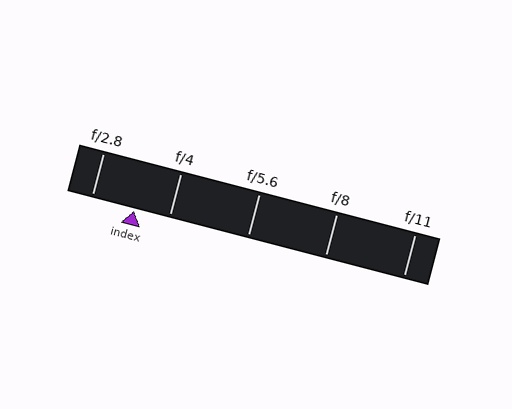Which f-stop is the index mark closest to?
The index mark is closest to f/4.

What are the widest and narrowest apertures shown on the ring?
The widest aperture shown is f/2.8 and the narrowest is f/11.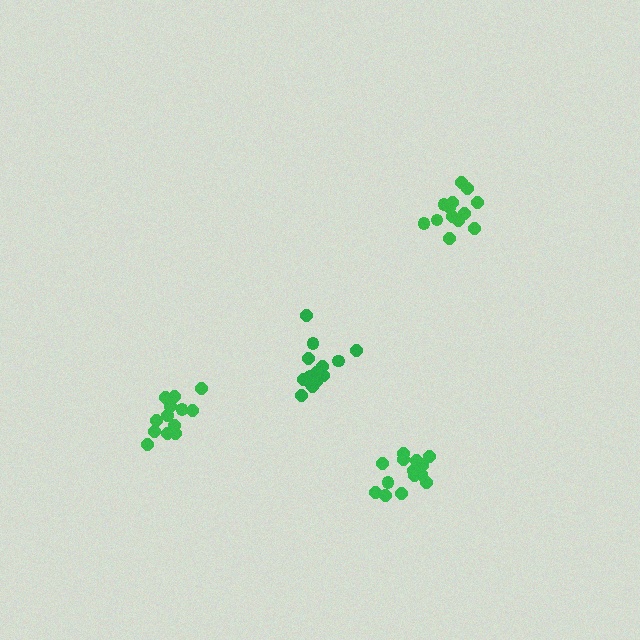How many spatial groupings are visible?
There are 4 spatial groupings.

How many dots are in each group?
Group 1: 14 dots, Group 2: 15 dots, Group 3: 13 dots, Group 4: 13 dots (55 total).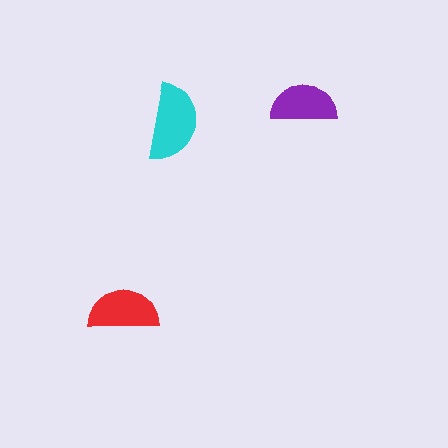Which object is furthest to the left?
The red semicircle is leftmost.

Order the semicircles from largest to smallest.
the cyan one, the red one, the purple one.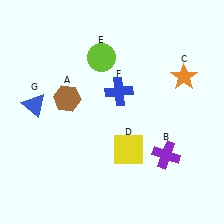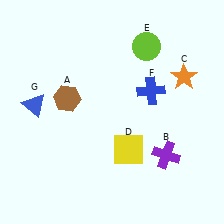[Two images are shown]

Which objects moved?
The objects that moved are: the lime circle (E), the blue cross (F).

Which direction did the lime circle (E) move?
The lime circle (E) moved right.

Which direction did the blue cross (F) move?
The blue cross (F) moved right.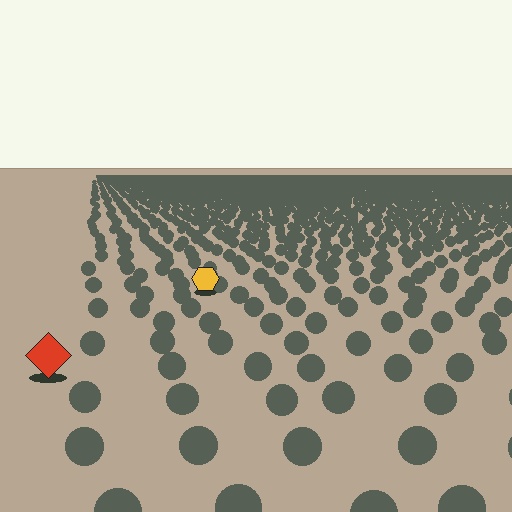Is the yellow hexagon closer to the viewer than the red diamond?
No. The red diamond is closer — you can tell from the texture gradient: the ground texture is coarser near it.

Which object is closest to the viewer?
The red diamond is closest. The texture marks near it are larger and more spread out.